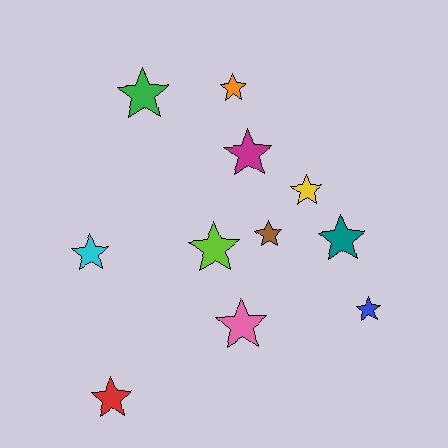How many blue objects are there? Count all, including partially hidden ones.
There is 1 blue object.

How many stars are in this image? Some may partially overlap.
There are 11 stars.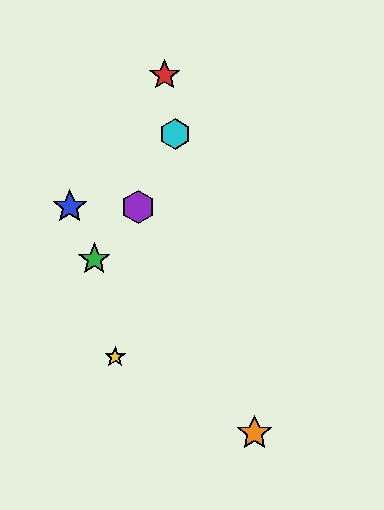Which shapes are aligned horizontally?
The blue star, the purple hexagon are aligned horizontally.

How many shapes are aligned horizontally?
2 shapes (the blue star, the purple hexagon) are aligned horizontally.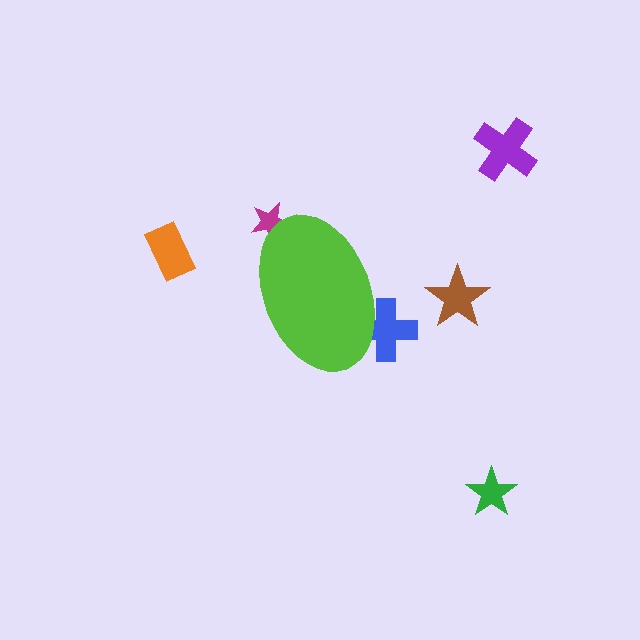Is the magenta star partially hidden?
Yes, the magenta star is partially hidden behind the lime ellipse.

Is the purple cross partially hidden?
No, the purple cross is fully visible.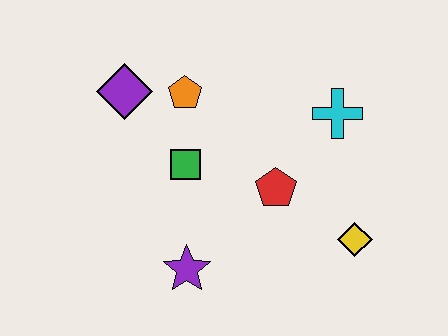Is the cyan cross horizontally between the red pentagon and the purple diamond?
No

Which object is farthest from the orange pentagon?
The yellow diamond is farthest from the orange pentagon.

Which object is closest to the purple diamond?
The orange pentagon is closest to the purple diamond.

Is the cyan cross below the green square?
No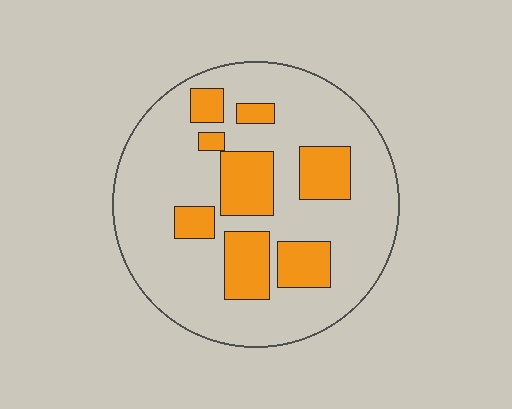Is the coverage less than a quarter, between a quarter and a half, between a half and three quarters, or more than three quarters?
Less than a quarter.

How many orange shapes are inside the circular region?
8.